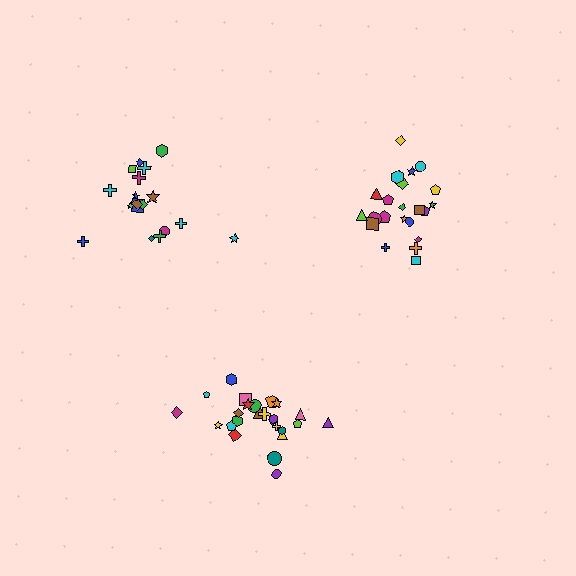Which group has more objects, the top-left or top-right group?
The top-right group.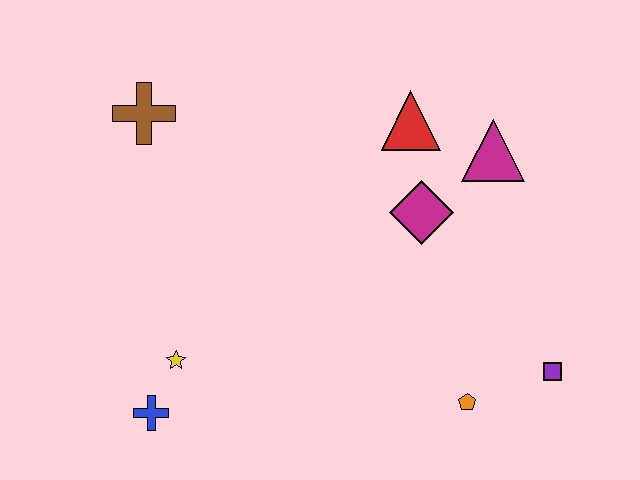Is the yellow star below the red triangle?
Yes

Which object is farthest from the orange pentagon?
The brown cross is farthest from the orange pentagon.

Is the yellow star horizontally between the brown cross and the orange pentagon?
Yes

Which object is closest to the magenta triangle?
The red triangle is closest to the magenta triangle.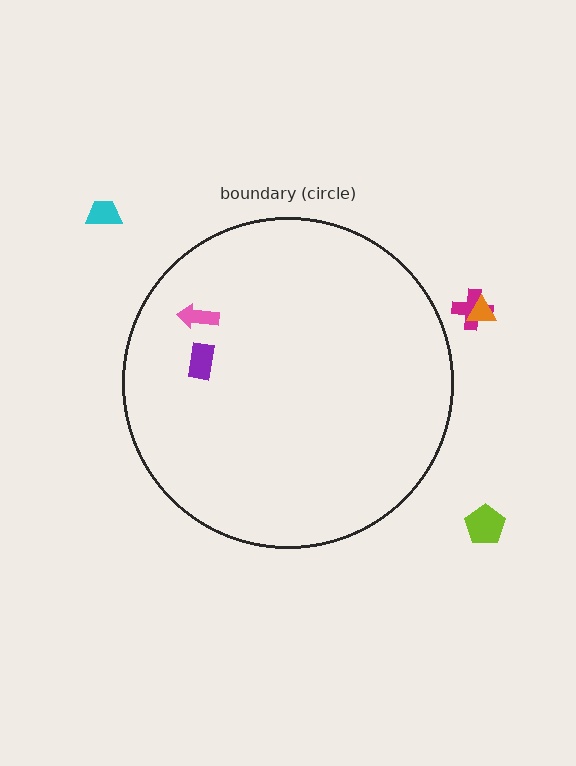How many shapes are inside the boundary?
2 inside, 4 outside.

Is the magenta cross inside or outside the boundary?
Outside.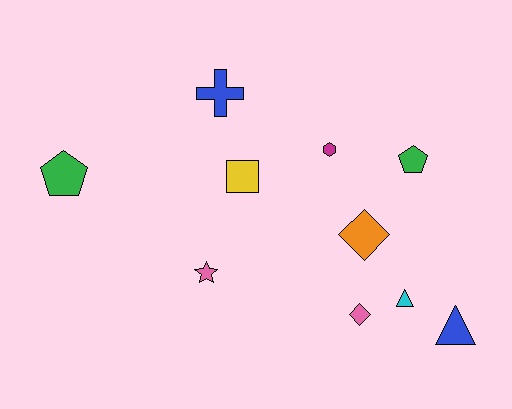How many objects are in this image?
There are 10 objects.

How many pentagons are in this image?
There are 2 pentagons.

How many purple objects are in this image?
There are no purple objects.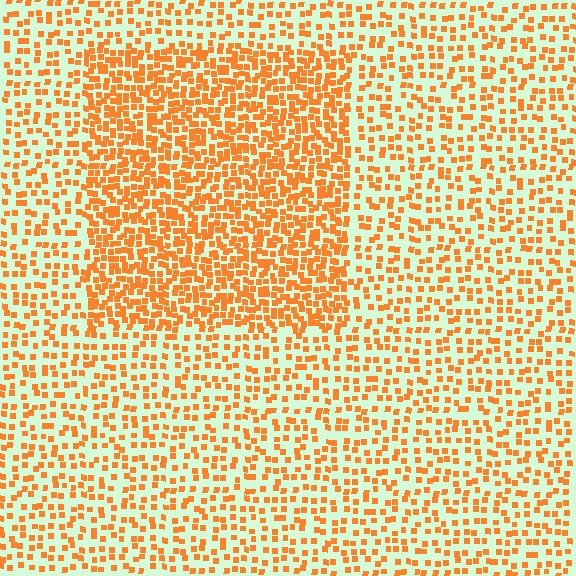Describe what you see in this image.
The image contains small orange elements arranged at two different densities. A rectangle-shaped region is visible where the elements are more densely packed than the surrounding area.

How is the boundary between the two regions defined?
The boundary is defined by a change in element density (approximately 2.0x ratio). All elements are the same color, size, and shape.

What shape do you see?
I see a rectangle.